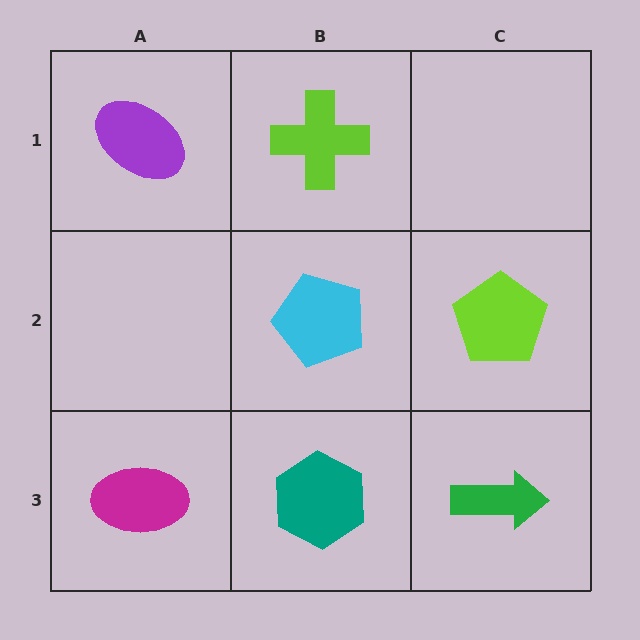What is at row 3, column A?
A magenta ellipse.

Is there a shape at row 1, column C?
No, that cell is empty.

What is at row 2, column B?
A cyan pentagon.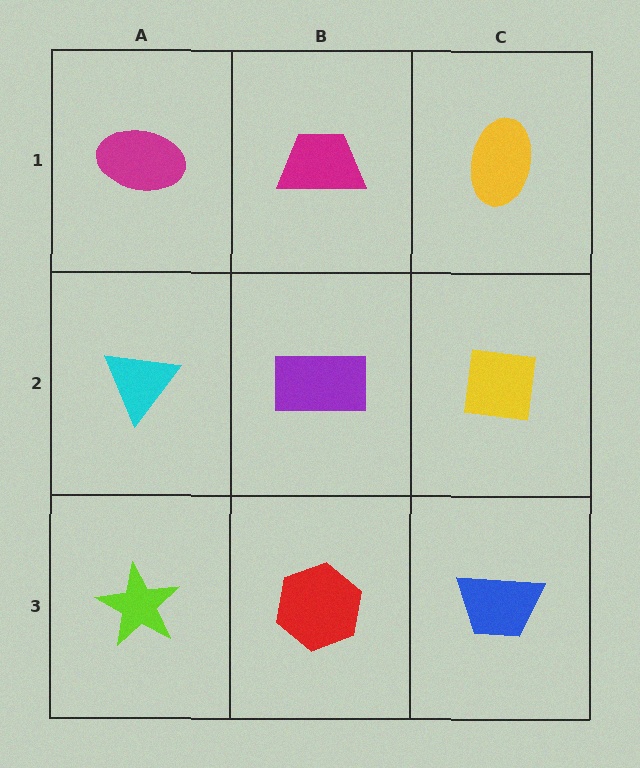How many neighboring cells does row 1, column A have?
2.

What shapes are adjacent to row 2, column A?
A magenta ellipse (row 1, column A), a lime star (row 3, column A), a purple rectangle (row 2, column B).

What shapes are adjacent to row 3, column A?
A cyan triangle (row 2, column A), a red hexagon (row 3, column B).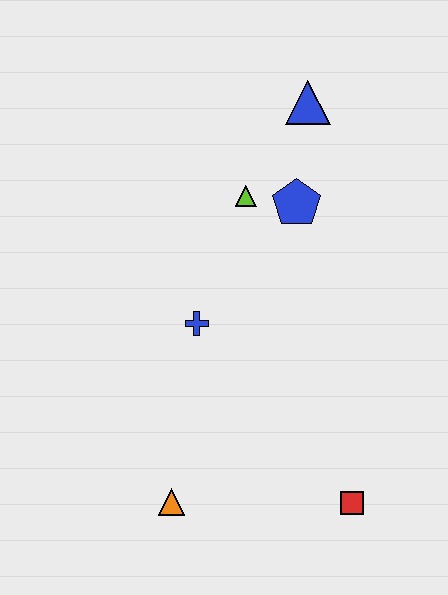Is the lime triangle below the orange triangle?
No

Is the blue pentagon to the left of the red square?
Yes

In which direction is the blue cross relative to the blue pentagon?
The blue cross is below the blue pentagon.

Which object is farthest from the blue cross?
The blue triangle is farthest from the blue cross.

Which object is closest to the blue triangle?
The blue pentagon is closest to the blue triangle.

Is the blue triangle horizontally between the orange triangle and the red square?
Yes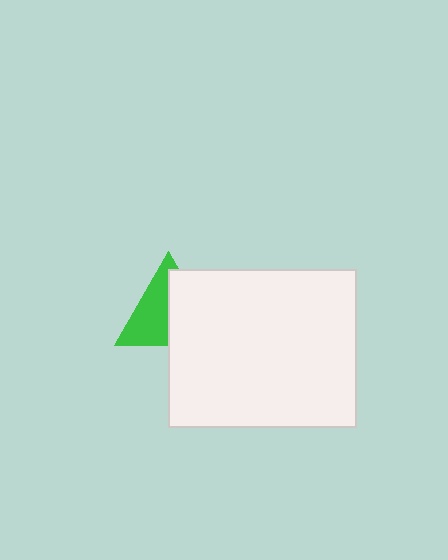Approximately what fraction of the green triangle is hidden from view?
Roughly 49% of the green triangle is hidden behind the white rectangle.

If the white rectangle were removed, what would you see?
You would see the complete green triangle.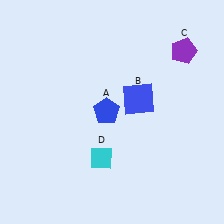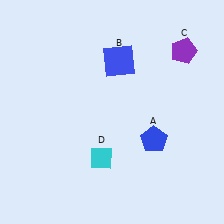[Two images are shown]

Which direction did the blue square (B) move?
The blue square (B) moved up.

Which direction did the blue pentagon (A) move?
The blue pentagon (A) moved right.